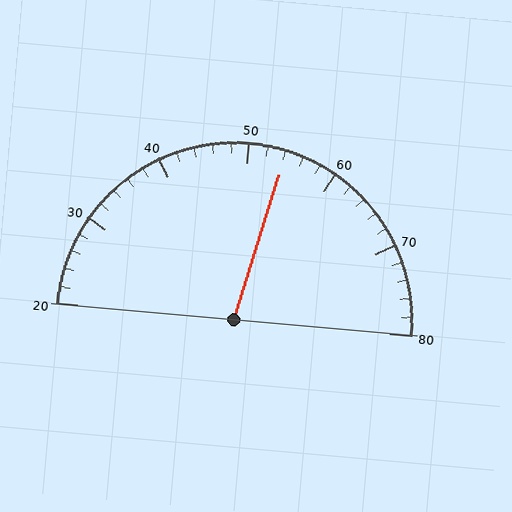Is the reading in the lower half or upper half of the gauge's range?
The reading is in the upper half of the range (20 to 80).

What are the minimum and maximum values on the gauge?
The gauge ranges from 20 to 80.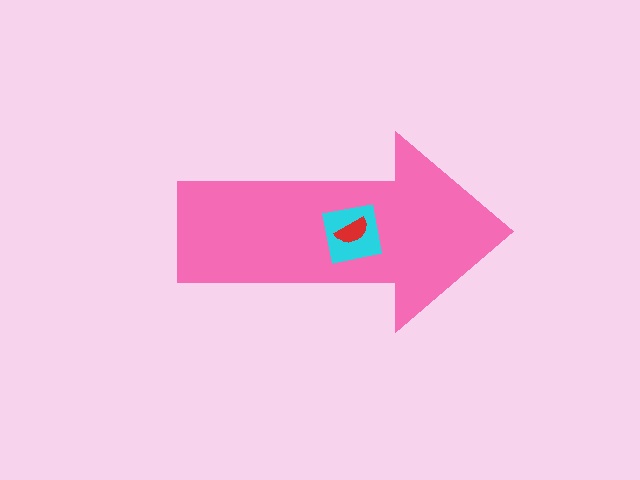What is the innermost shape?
The red semicircle.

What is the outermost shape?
The pink arrow.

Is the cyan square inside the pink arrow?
Yes.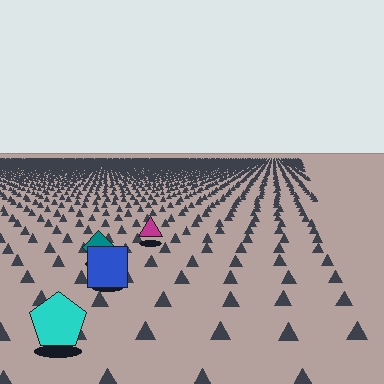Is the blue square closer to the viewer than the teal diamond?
Yes. The blue square is closer — you can tell from the texture gradient: the ground texture is coarser near it.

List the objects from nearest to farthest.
From nearest to farthest: the cyan pentagon, the blue square, the teal diamond, the magenta triangle.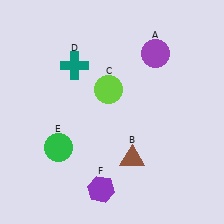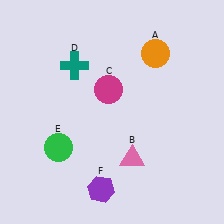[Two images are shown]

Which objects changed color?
A changed from purple to orange. B changed from brown to pink. C changed from lime to magenta.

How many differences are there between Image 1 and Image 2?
There are 3 differences between the two images.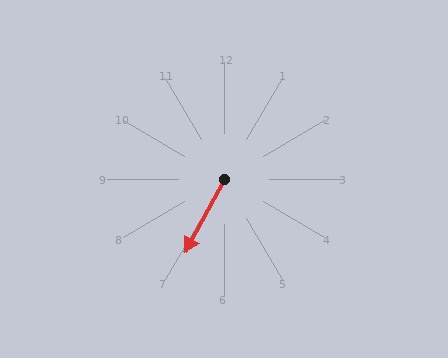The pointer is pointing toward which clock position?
Roughly 7 o'clock.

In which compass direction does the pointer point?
Southwest.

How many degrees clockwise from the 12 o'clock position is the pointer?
Approximately 208 degrees.